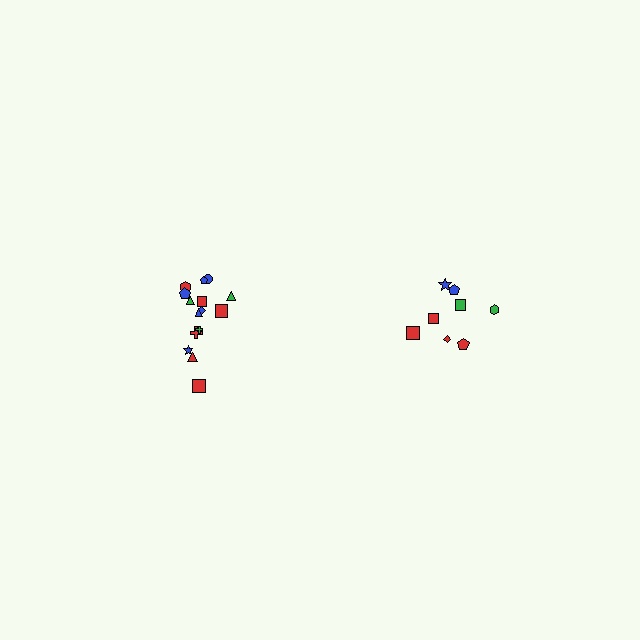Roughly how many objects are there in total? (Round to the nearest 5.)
Roughly 25 objects in total.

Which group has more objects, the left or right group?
The left group.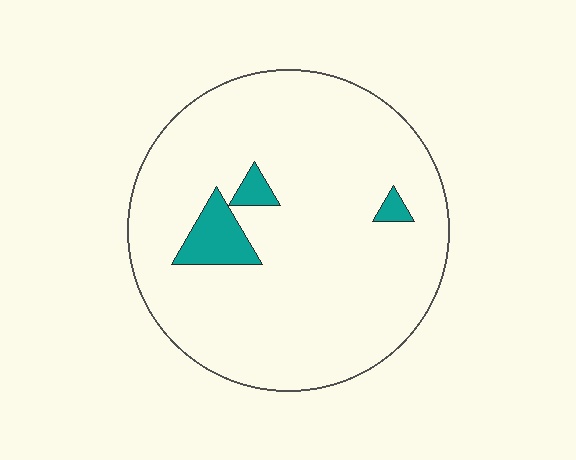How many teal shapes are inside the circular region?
3.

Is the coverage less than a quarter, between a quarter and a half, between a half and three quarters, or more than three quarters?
Less than a quarter.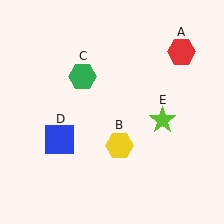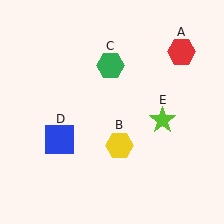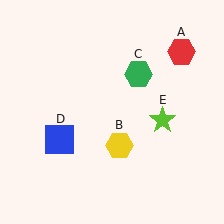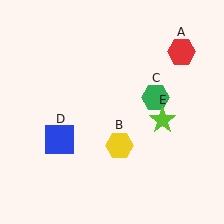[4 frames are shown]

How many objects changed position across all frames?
1 object changed position: green hexagon (object C).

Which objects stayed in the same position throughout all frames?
Red hexagon (object A) and yellow hexagon (object B) and blue square (object D) and lime star (object E) remained stationary.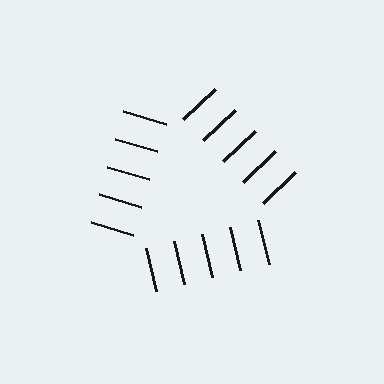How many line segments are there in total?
15 — 5 along each of the 3 edges.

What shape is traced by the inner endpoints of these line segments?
An illusory triangle — the line segments terminate on its edges but no continuous stroke is drawn.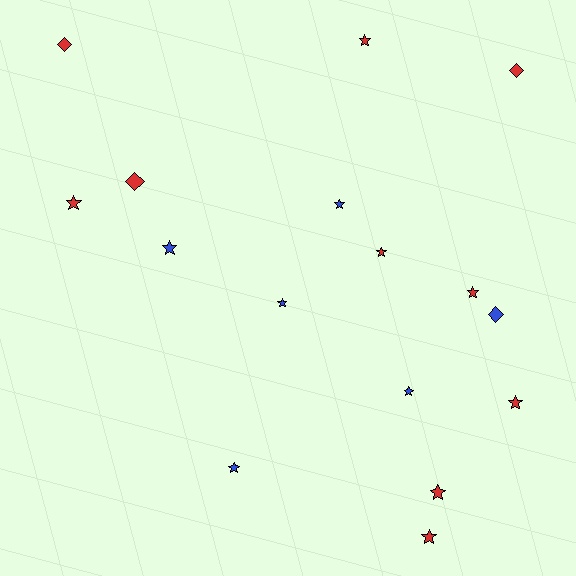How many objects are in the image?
There are 16 objects.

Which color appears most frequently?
Red, with 10 objects.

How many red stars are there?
There are 7 red stars.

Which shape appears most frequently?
Star, with 12 objects.